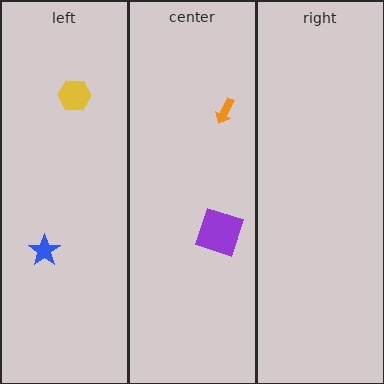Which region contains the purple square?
The center region.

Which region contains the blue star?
The left region.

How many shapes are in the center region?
2.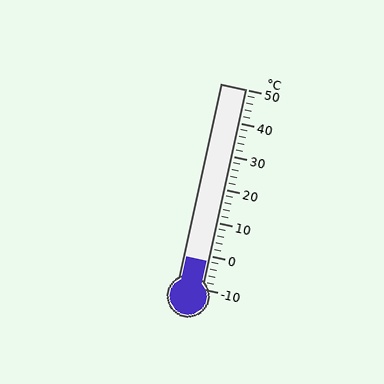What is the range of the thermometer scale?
The thermometer scale ranges from -10°C to 50°C.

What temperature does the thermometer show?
The thermometer shows approximately -2°C.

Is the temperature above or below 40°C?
The temperature is below 40°C.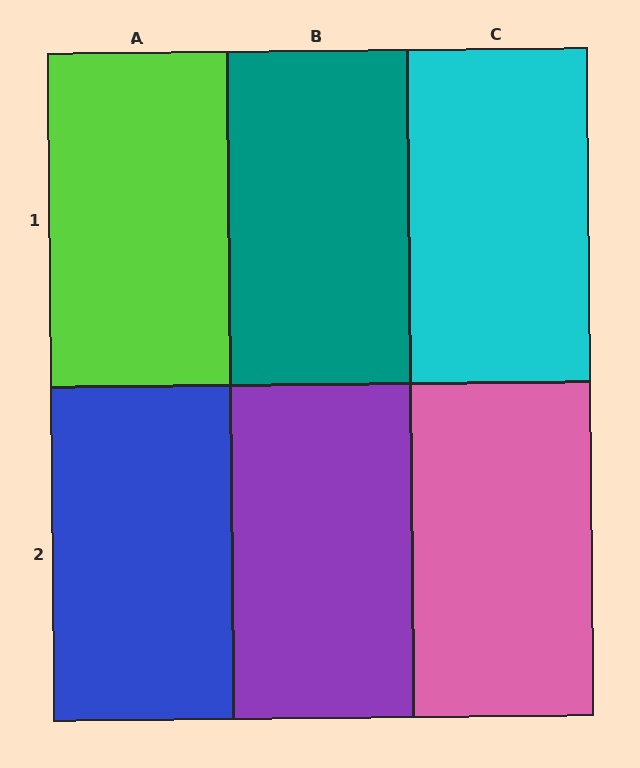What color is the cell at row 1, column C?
Cyan.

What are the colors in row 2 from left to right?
Blue, purple, pink.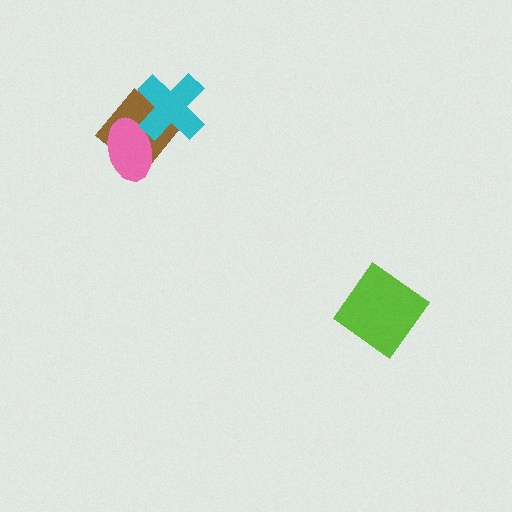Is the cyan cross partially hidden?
No, no other shape covers it.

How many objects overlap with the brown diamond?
2 objects overlap with the brown diamond.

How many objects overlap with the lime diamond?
0 objects overlap with the lime diamond.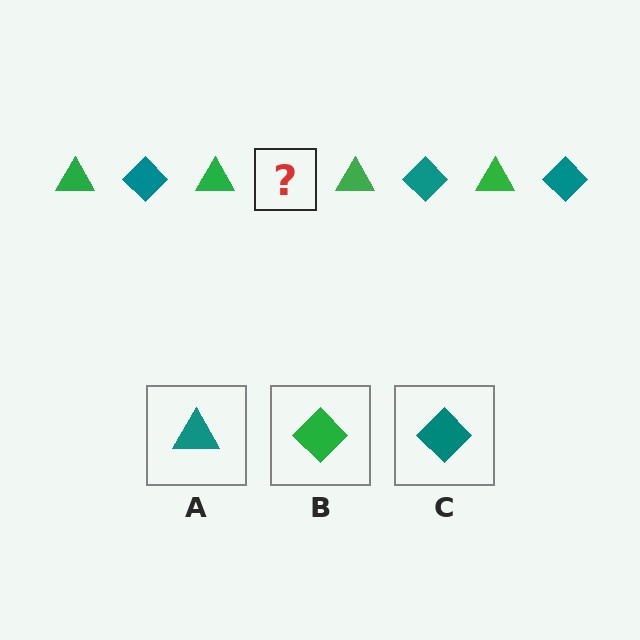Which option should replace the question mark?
Option C.